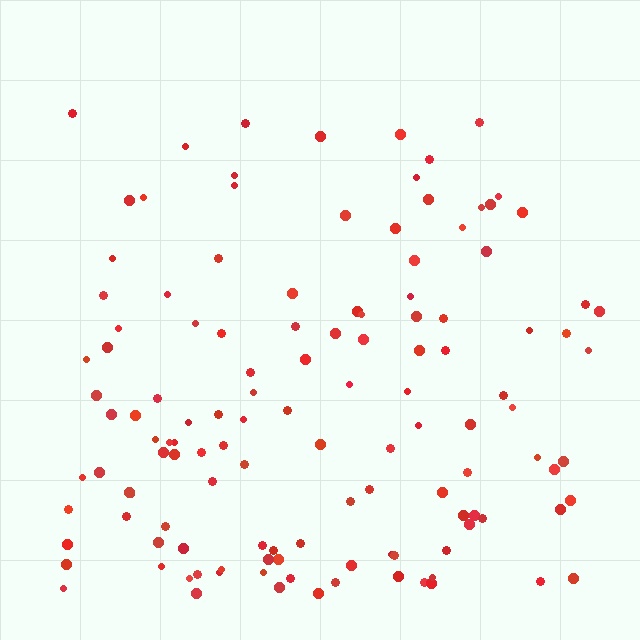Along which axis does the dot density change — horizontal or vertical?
Vertical.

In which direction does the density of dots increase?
From top to bottom, with the bottom side densest.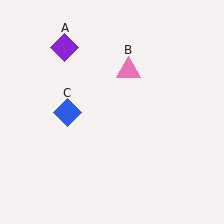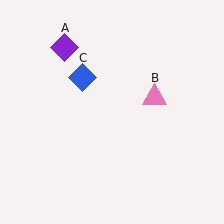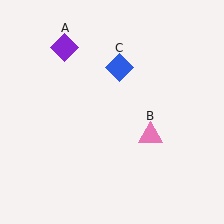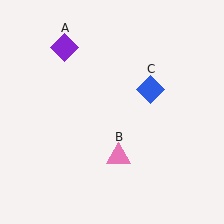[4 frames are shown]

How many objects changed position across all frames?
2 objects changed position: pink triangle (object B), blue diamond (object C).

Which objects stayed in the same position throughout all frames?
Purple diamond (object A) remained stationary.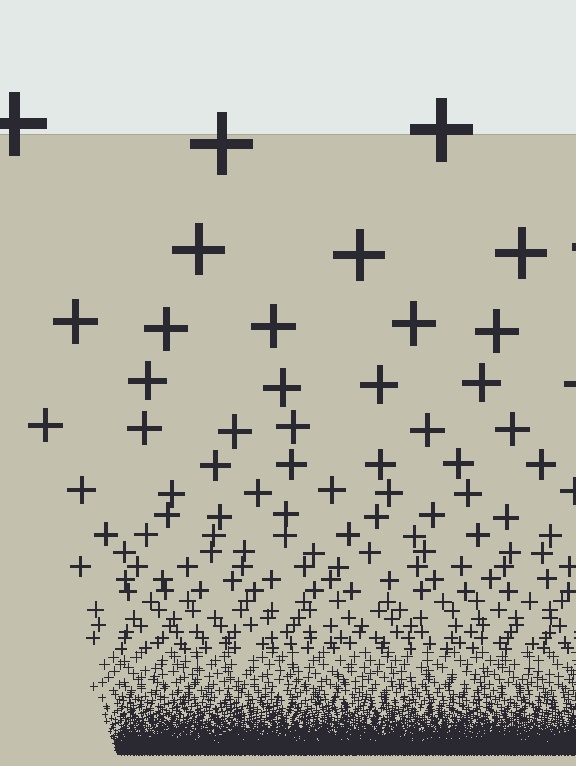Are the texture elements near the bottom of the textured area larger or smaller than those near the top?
Smaller. The gradient is inverted — elements near the bottom are smaller and denser.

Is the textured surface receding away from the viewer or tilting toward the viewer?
The surface appears to tilt toward the viewer. Texture elements get larger and sparser toward the top.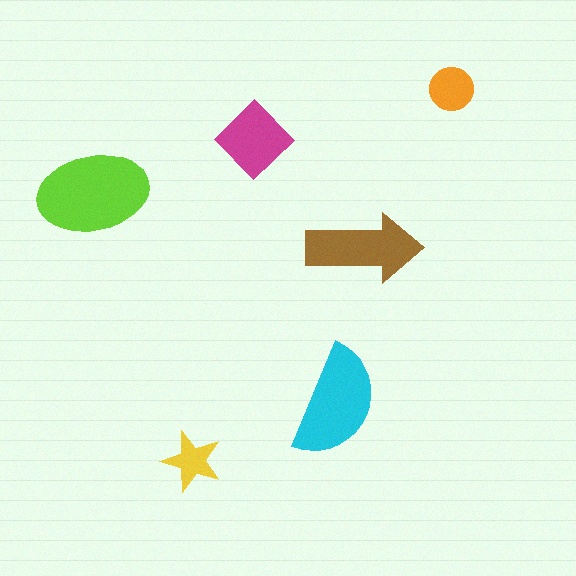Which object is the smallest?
The yellow star.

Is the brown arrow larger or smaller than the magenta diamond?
Larger.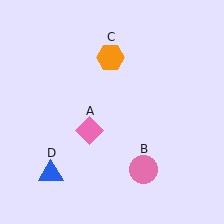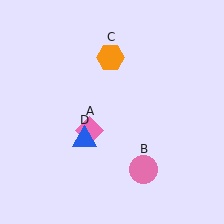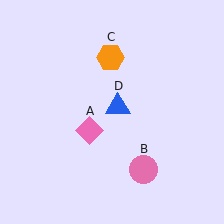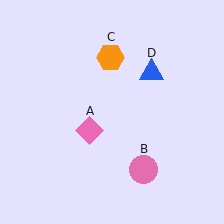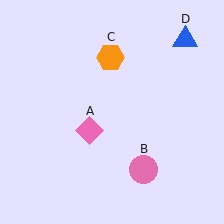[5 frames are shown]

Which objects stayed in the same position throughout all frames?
Pink diamond (object A) and pink circle (object B) and orange hexagon (object C) remained stationary.